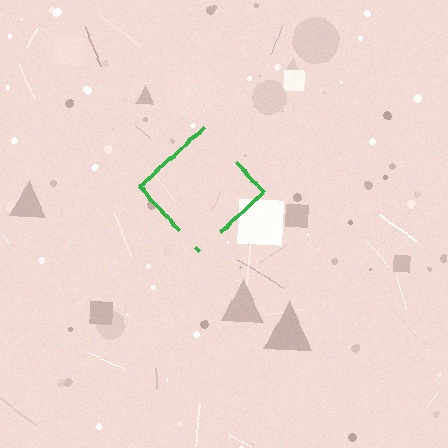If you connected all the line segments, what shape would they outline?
They would outline a diamond.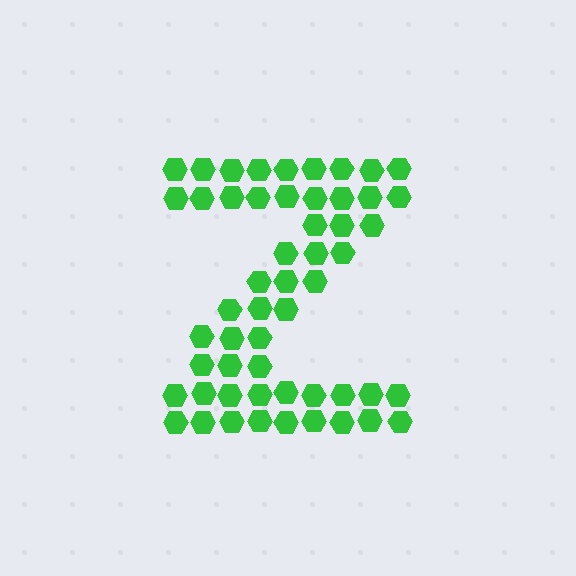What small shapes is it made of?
It is made of small hexagons.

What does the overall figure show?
The overall figure shows the letter Z.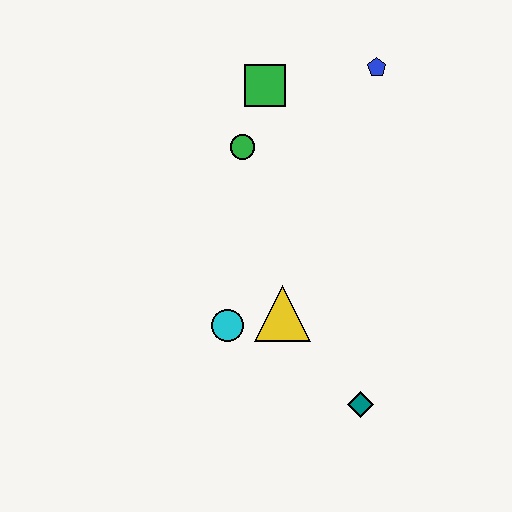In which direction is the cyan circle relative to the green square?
The cyan circle is below the green square.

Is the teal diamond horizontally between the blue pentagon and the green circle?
Yes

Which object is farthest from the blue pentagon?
The teal diamond is farthest from the blue pentagon.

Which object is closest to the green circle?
The green square is closest to the green circle.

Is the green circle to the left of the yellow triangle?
Yes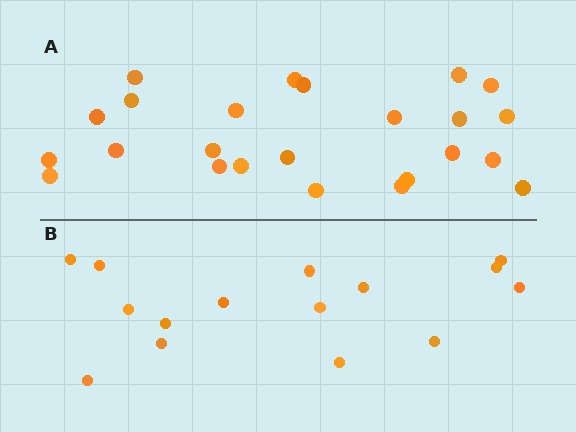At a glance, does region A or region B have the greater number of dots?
Region A (the top region) has more dots.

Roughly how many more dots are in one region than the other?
Region A has roughly 8 or so more dots than region B.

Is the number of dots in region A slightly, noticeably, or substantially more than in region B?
Region A has substantially more. The ratio is roughly 1.6 to 1.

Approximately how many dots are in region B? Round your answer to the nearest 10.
About 20 dots. (The exact count is 15, which rounds to 20.)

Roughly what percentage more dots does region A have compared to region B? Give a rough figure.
About 60% more.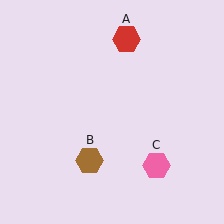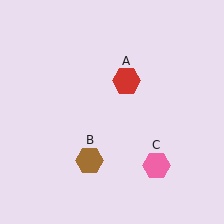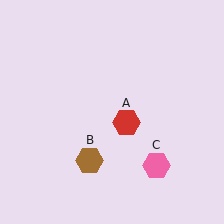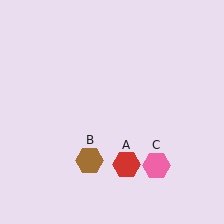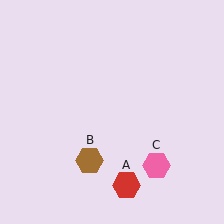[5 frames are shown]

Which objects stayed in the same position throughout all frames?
Brown hexagon (object B) and pink hexagon (object C) remained stationary.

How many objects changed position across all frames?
1 object changed position: red hexagon (object A).